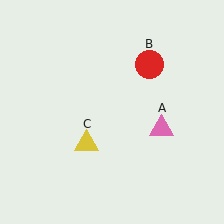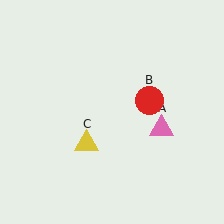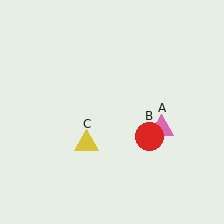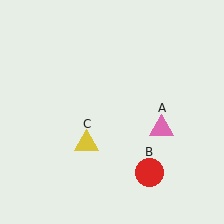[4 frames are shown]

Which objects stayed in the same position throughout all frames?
Pink triangle (object A) and yellow triangle (object C) remained stationary.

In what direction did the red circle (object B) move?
The red circle (object B) moved down.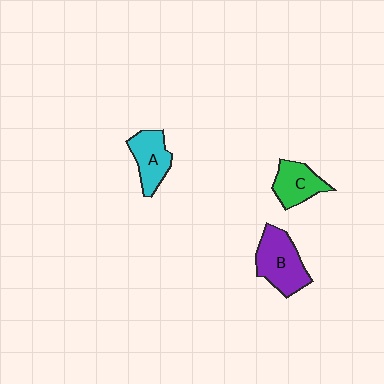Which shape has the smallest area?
Shape C (green).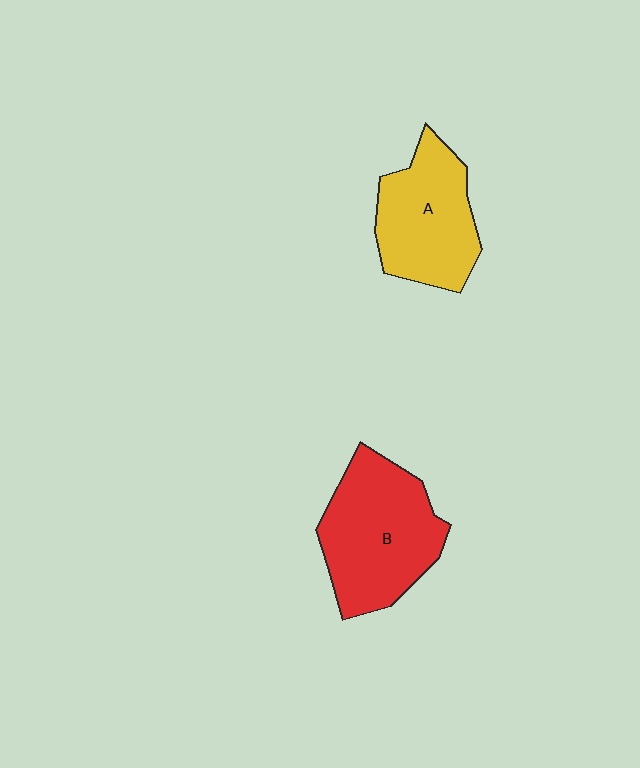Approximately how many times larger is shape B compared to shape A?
Approximately 1.2 times.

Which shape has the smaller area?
Shape A (yellow).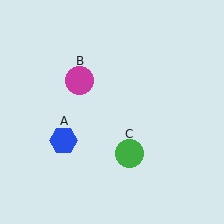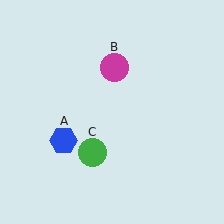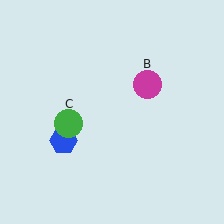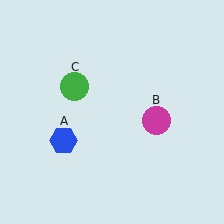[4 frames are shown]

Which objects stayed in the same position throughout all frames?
Blue hexagon (object A) remained stationary.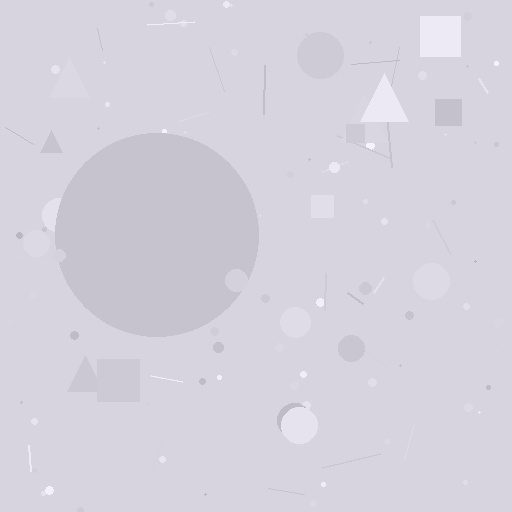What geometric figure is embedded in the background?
A circle is embedded in the background.